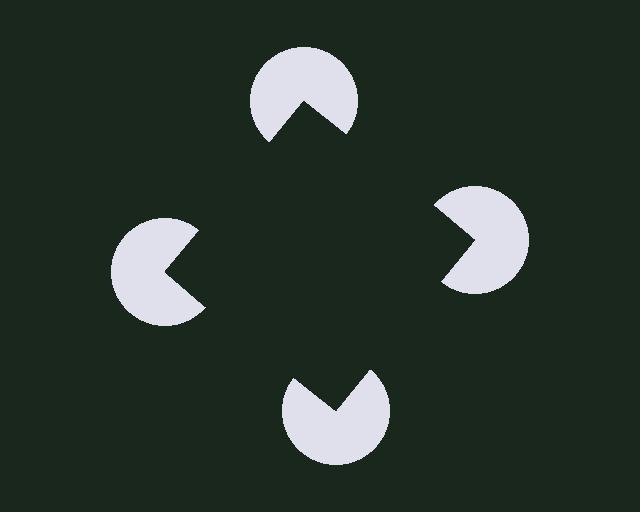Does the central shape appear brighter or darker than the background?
It typically appears slightly darker than the background, even though no actual brightness change is drawn.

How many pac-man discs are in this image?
There are 4 — one at each vertex of the illusory square.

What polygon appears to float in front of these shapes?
An illusory square — its edges are inferred from the aligned wedge cuts in the pac-man discs, not physically drawn.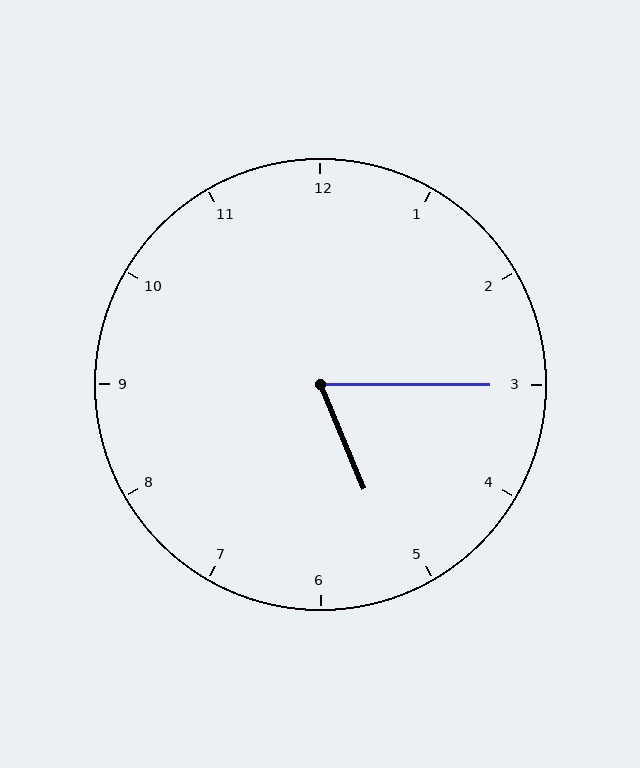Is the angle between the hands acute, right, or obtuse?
It is acute.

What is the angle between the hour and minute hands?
Approximately 68 degrees.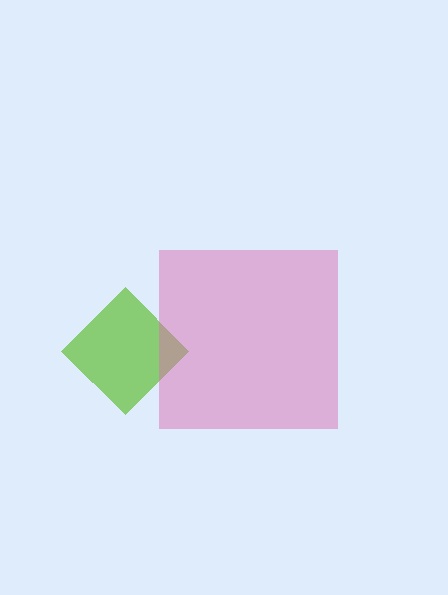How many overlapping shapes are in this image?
There are 2 overlapping shapes in the image.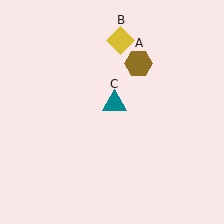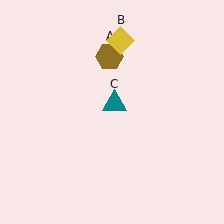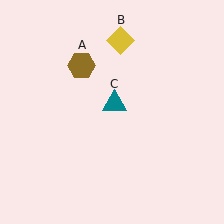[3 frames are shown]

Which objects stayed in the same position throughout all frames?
Yellow diamond (object B) and teal triangle (object C) remained stationary.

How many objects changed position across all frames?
1 object changed position: brown hexagon (object A).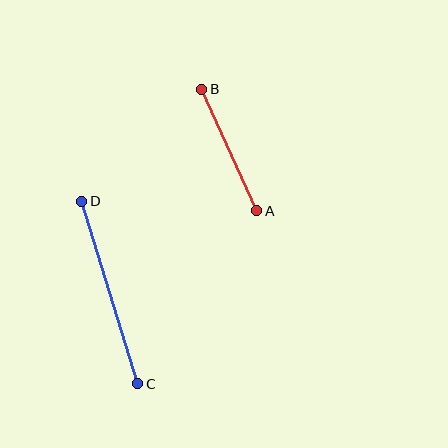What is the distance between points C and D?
The distance is approximately 191 pixels.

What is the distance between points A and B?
The distance is approximately 133 pixels.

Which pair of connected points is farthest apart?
Points C and D are farthest apart.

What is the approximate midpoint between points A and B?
The midpoint is at approximately (229, 150) pixels.